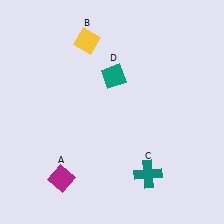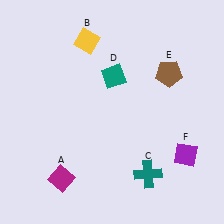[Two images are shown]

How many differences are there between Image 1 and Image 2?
There are 2 differences between the two images.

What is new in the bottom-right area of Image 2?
A purple diamond (F) was added in the bottom-right area of Image 2.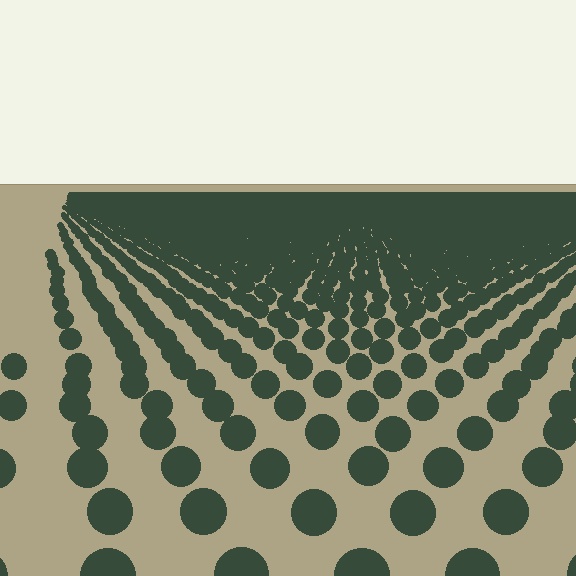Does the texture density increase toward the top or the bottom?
Density increases toward the top.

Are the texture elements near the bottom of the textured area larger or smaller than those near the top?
Larger. Near the bottom, elements are closer to the viewer and appear at a bigger on-screen size.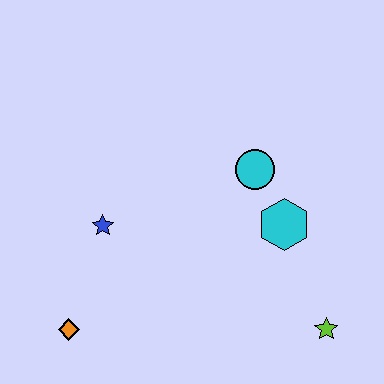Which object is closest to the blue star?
The orange diamond is closest to the blue star.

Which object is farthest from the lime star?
The orange diamond is farthest from the lime star.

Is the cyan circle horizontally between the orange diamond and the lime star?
Yes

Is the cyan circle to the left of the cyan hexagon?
Yes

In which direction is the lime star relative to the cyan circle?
The lime star is below the cyan circle.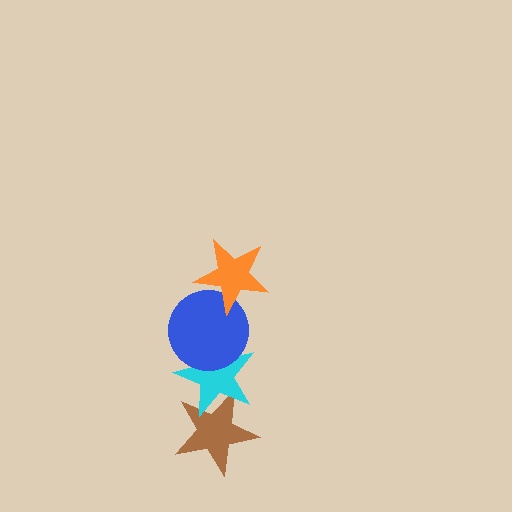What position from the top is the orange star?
The orange star is 1st from the top.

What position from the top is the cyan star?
The cyan star is 3rd from the top.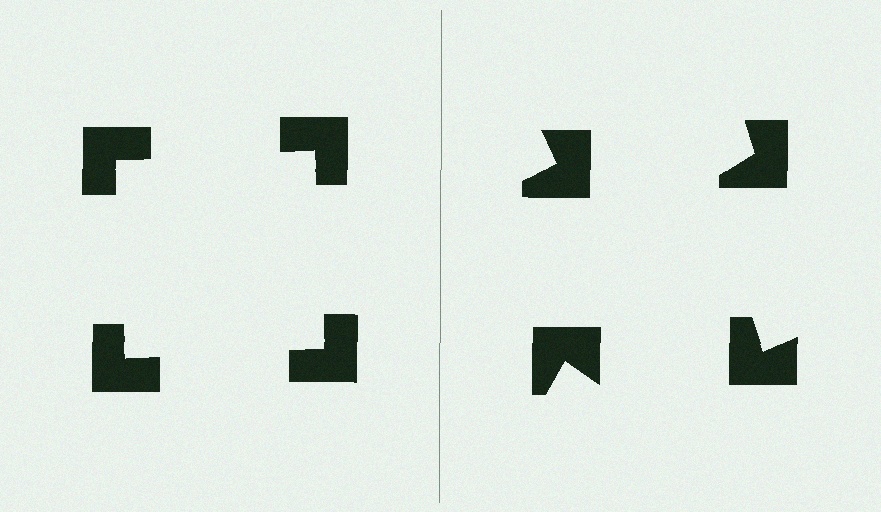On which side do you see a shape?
An illusory square appears on the left side. On the right side the wedge cuts are rotated, so no coherent shape forms.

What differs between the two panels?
The notched squares are positioned identically on both sides; only the wedge orientations differ. On the left they align to a square; on the right they are misaligned.